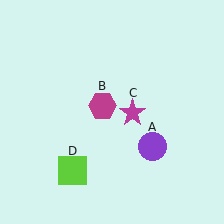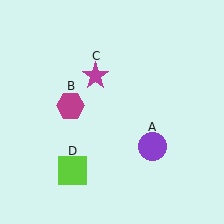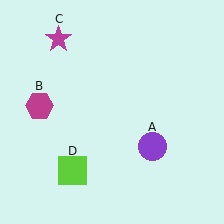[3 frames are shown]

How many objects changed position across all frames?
2 objects changed position: magenta hexagon (object B), magenta star (object C).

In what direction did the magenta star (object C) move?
The magenta star (object C) moved up and to the left.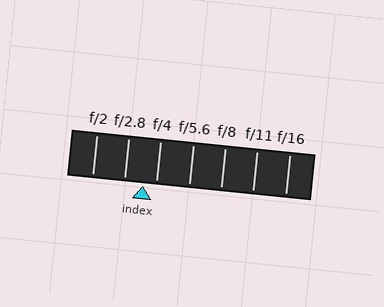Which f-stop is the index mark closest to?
The index mark is closest to f/4.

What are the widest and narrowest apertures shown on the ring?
The widest aperture shown is f/2 and the narrowest is f/16.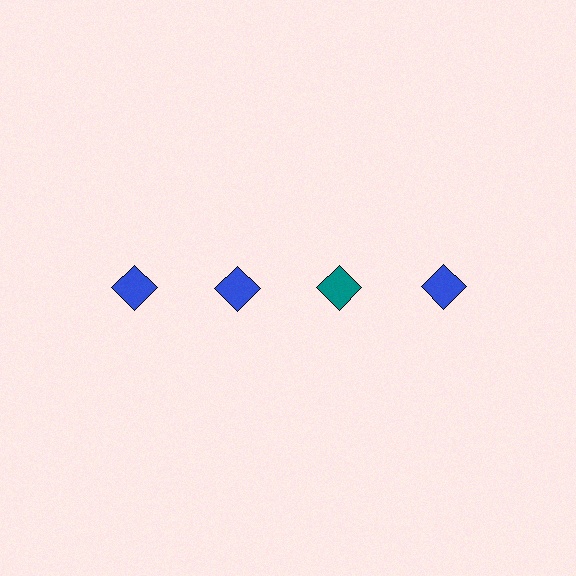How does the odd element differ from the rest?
It has a different color: teal instead of blue.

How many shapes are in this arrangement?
There are 4 shapes arranged in a grid pattern.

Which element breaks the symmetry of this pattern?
The teal diamond in the top row, center column breaks the symmetry. All other shapes are blue diamonds.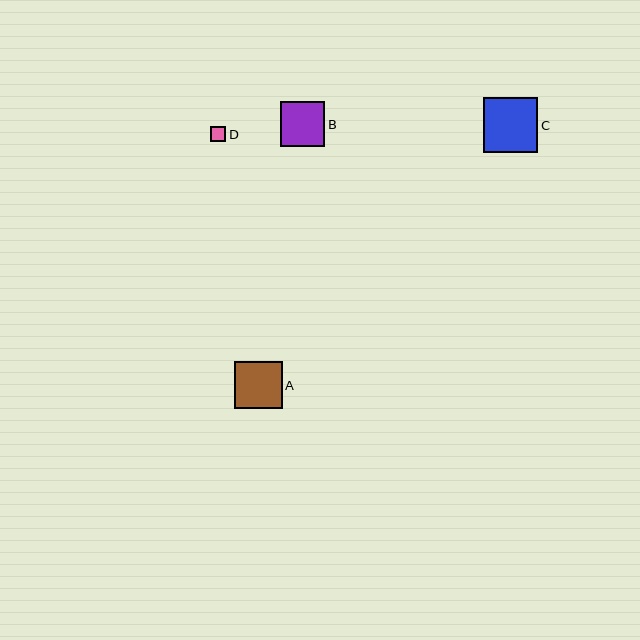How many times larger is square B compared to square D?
Square B is approximately 2.9 times the size of square D.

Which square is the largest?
Square C is the largest with a size of approximately 55 pixels.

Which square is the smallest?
Square D is the smallest with a size of approximately 15 pixels.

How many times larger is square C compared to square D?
Square C is approximately 3.6 times the size of square D.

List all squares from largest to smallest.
From largest to smallest: C, A, B, D.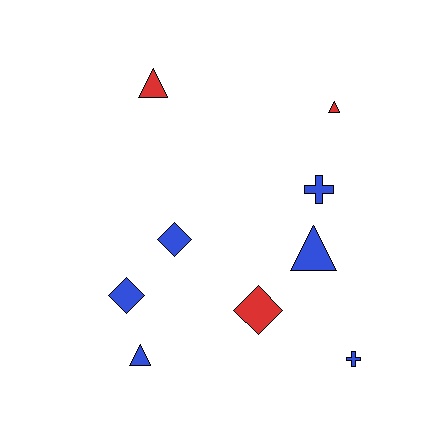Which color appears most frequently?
Blue, with 6 objects.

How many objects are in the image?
There are 9 objects.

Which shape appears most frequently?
Triangle, with 4 objects.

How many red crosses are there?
There are no red crosses.